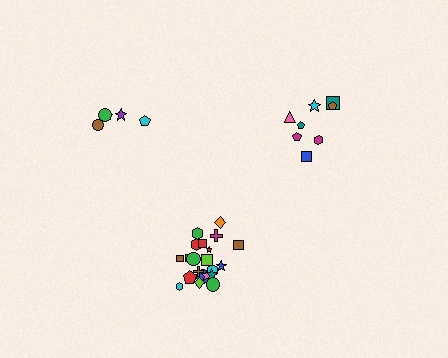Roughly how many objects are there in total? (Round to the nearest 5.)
Roughly 35 objects in total.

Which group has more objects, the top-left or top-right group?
The top-right group.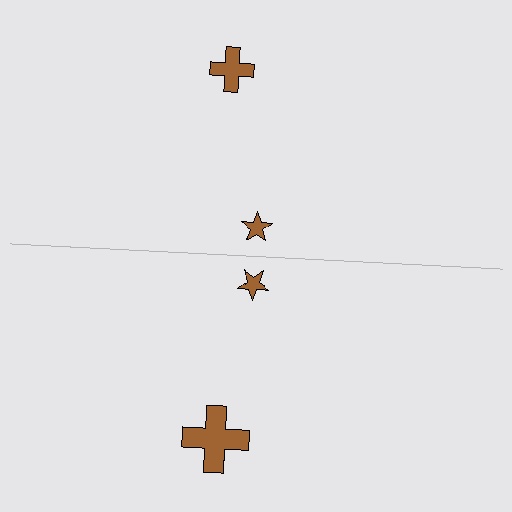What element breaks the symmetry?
The brown cross on the bottom side has a different size than its mirror counterpart.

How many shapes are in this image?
There are 4 shapes in this image.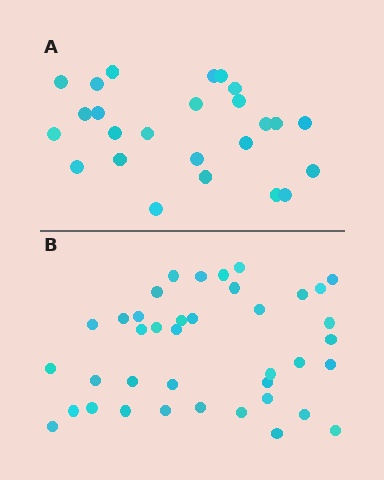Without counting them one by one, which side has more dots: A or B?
Region B (the bottom region) has more dots.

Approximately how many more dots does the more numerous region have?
Region B has approximately 15 more dots than region A.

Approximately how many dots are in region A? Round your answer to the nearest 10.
About 20 dots. (The exact count is 25, which rounds to 20.)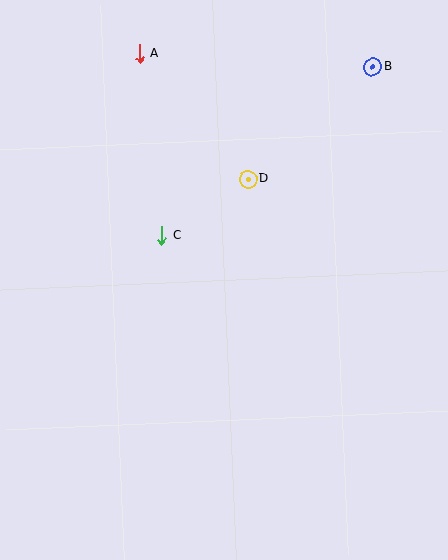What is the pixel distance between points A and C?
The distance between A and C is 183 pixels.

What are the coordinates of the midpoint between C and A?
The midpoint between C and A is at (151, 145).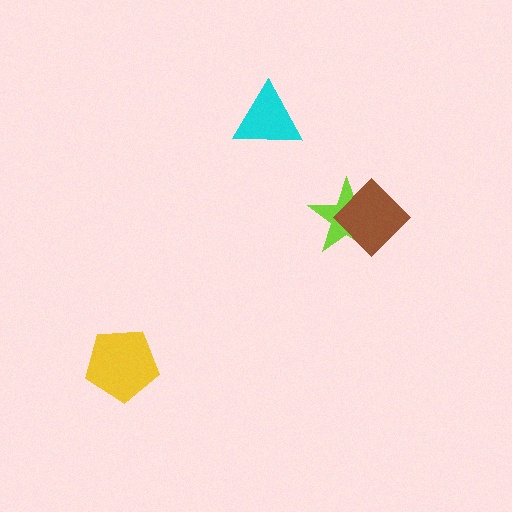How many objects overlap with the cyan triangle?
0 objects overlap with the cyan triangle.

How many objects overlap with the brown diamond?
1 object overlaps with the brown diamond.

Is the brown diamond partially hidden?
No, no other shape covers it.